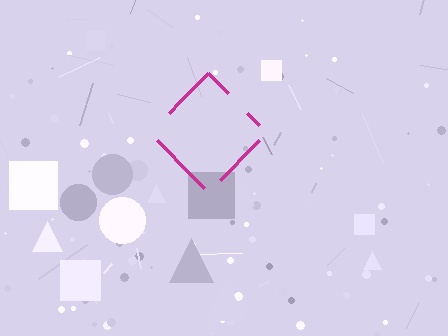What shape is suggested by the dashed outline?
The dashed outline suggests a diamond.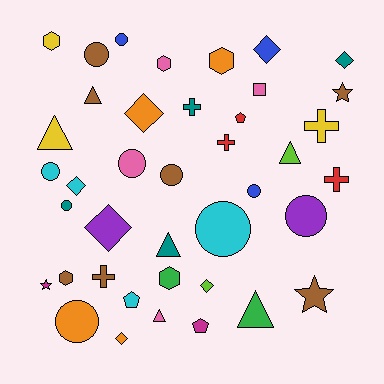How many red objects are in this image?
There are 3 red objects.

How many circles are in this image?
There are 10 circles.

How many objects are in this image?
There are 40 objects.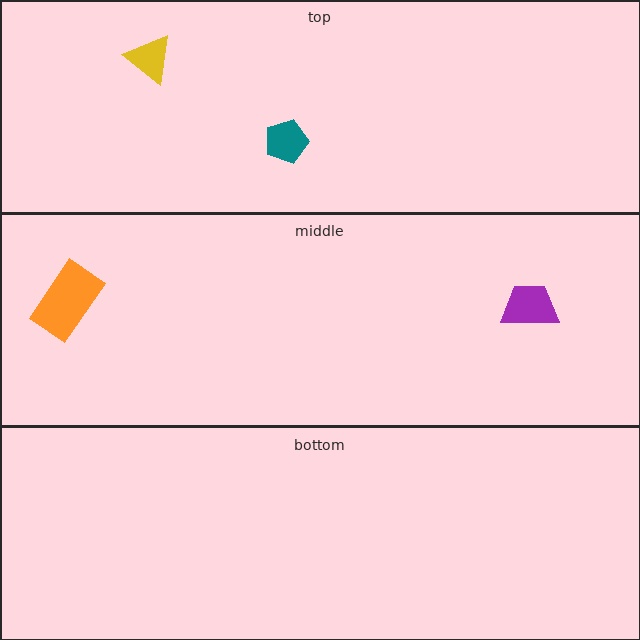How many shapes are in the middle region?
2.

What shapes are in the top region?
The teal pentagon, the yellow triangle.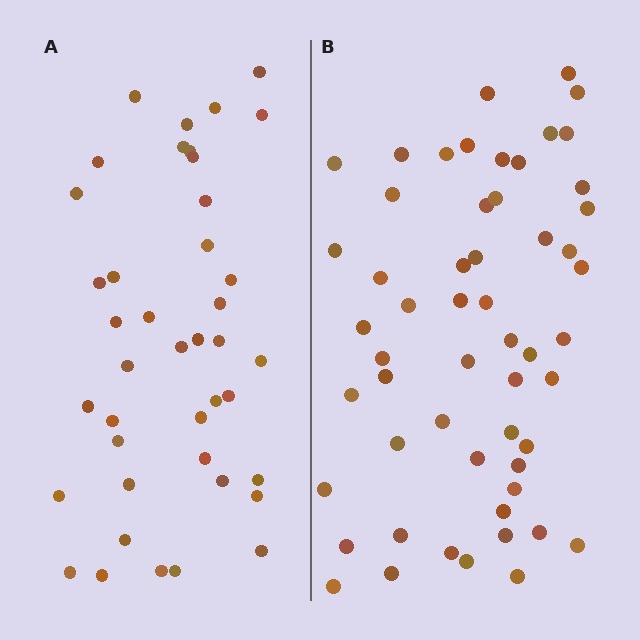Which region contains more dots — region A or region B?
Region B (the right region) has more dots.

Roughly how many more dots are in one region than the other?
Region B has approximately 15 more dots than region A.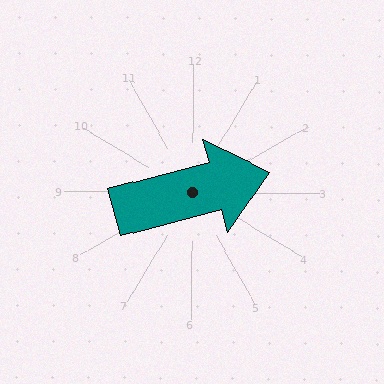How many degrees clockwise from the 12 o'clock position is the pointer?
Approximately 75 degrees.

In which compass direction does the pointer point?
East.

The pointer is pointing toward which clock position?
Roughly 2 o'clock.